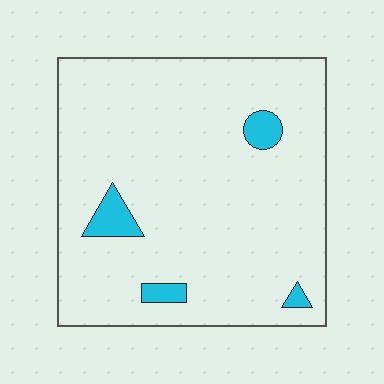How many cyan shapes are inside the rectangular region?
4.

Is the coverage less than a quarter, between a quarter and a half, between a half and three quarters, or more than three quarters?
Less than a quarter.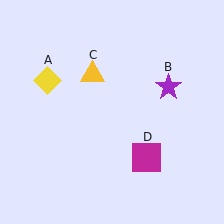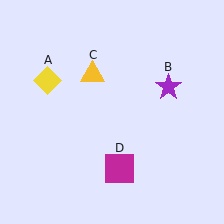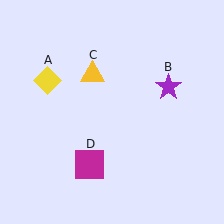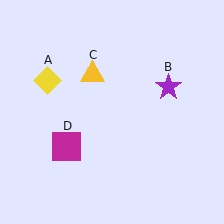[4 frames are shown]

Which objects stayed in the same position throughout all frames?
Yellow diamond (object A) and purple star (object B) and yellow triangle (object C) remained stationary.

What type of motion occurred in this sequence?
The magenta square (object D) rotated clockwise around the center of the scene.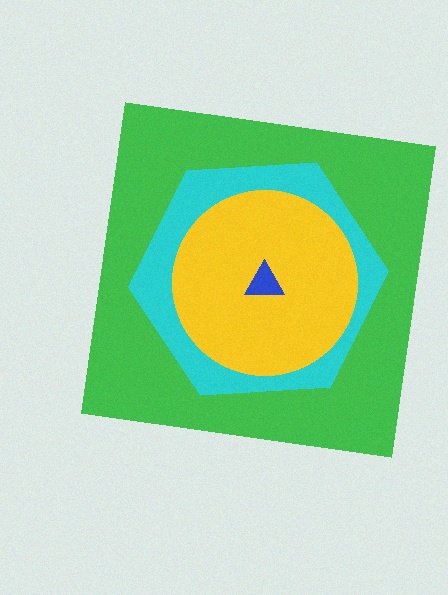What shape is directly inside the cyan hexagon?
The yellow circle.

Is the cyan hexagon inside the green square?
Yes.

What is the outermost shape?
The green square.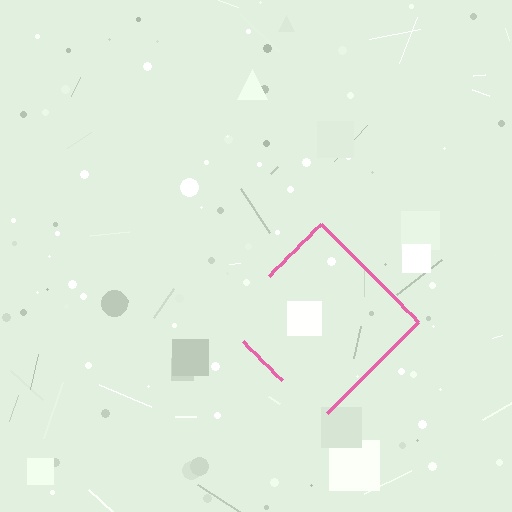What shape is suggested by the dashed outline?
The dashed outline suggests a diamond.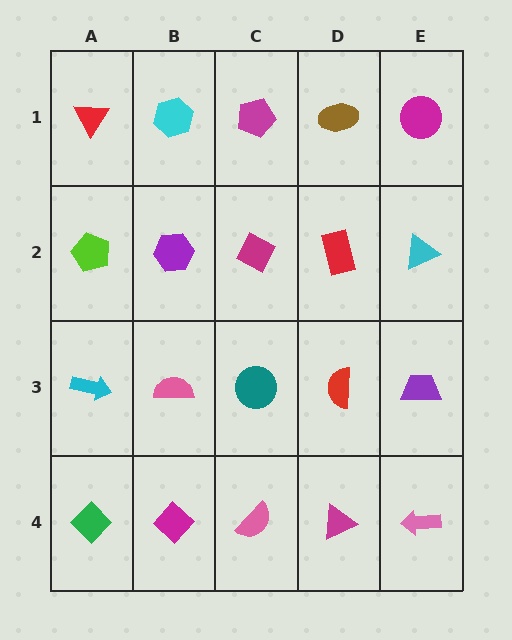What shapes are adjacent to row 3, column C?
A magenta diamond (row 2, column C), a pink semicircle (row 4, column C), a pink semicircle (row 3, column B), a red semicircle (row 3, column D).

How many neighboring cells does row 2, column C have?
4.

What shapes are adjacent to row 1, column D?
A red rectangle (row 2, column D), a magenta pentagon (row 1, column C), a magenta circle (row 1, column E).